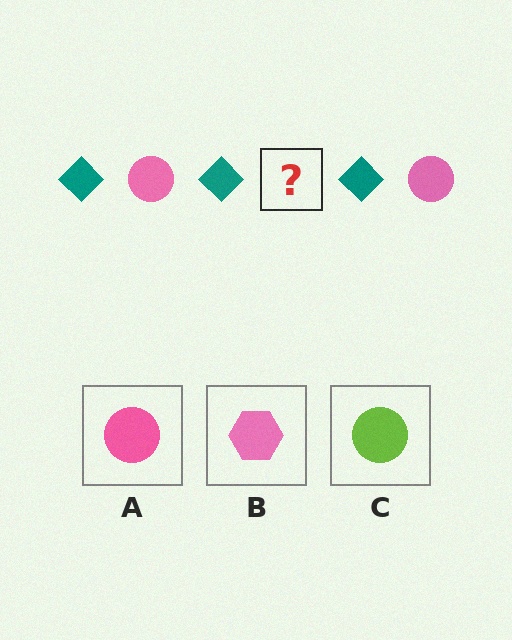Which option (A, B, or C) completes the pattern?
A.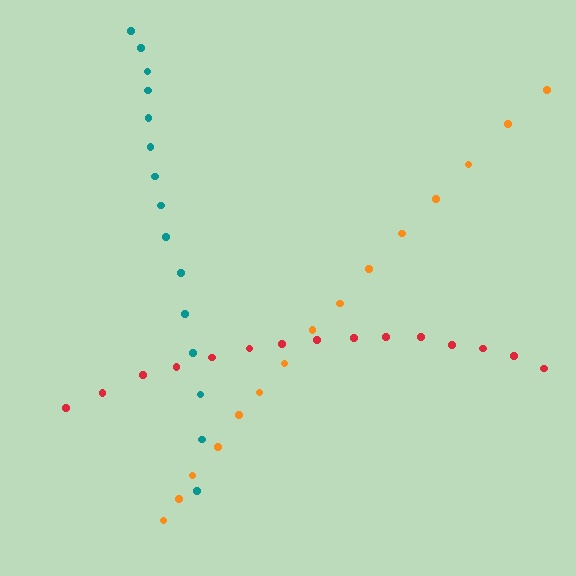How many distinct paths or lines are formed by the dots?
There are 3 distinct paths.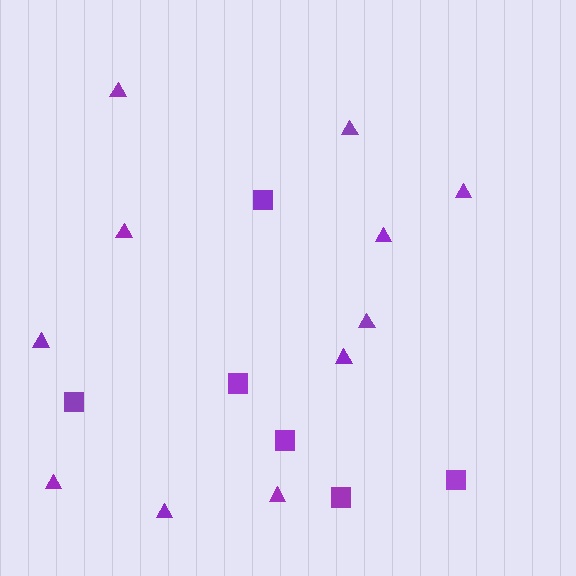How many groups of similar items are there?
There are 2 groups: one group of squares (6) and one group of triangles (11).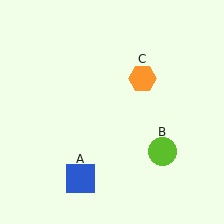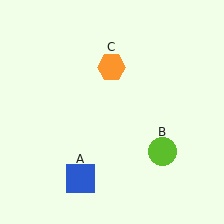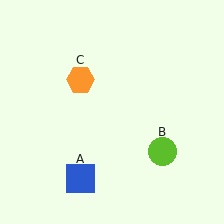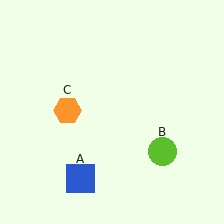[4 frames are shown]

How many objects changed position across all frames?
1 object changed position: orange hexagon (object C).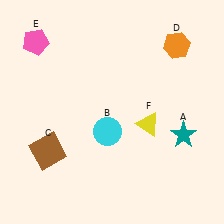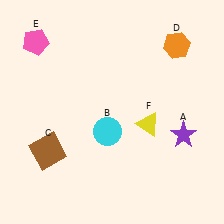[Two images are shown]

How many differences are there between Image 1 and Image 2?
There is 1 difference between the two images.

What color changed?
The star (A) changed from teal in Image 1 to purple in Image 2.